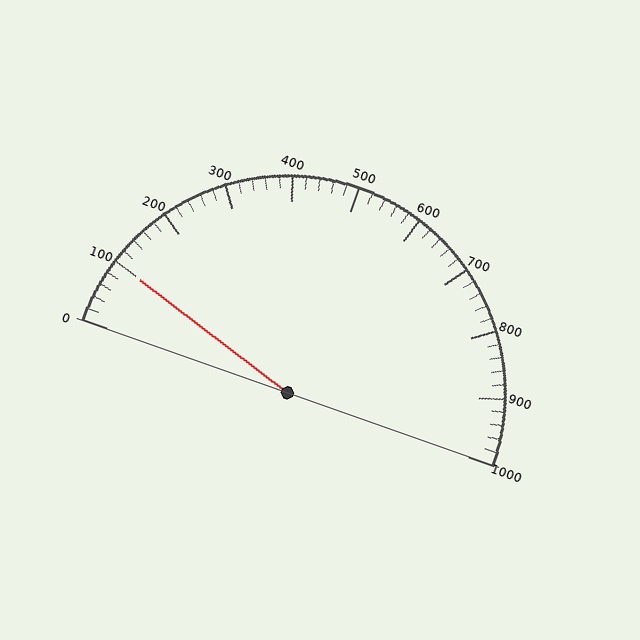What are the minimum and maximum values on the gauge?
The gauge ranges from 0 to 1000.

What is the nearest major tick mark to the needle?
The nearest major tick mark is 100.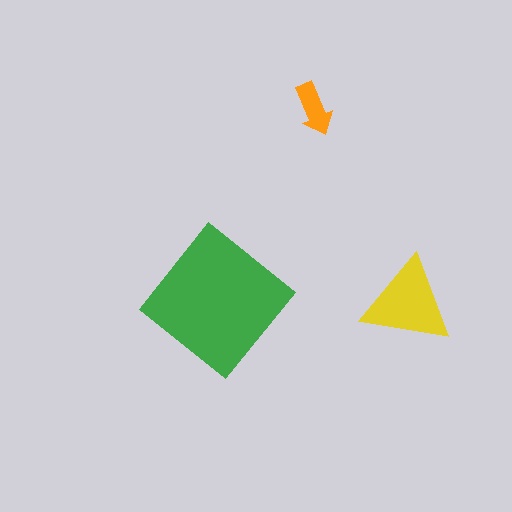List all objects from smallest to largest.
The orange arrow, the yellow triangle, the green diamond.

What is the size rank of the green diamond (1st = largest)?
1st.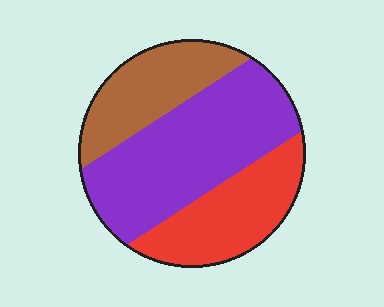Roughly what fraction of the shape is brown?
Brown covers about 25% of the shape.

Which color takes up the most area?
Purple, at roughly 50%.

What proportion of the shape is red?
Red covers 28% of the shape.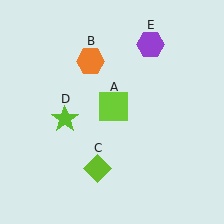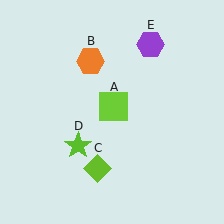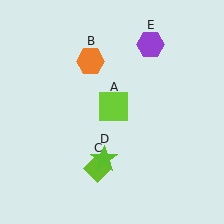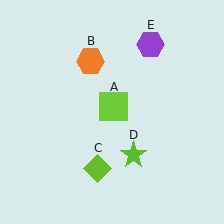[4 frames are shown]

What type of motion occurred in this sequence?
The lime star (object D) rotated counterclockwise around the center of the scene.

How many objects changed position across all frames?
1 object changed position: lime star (object D).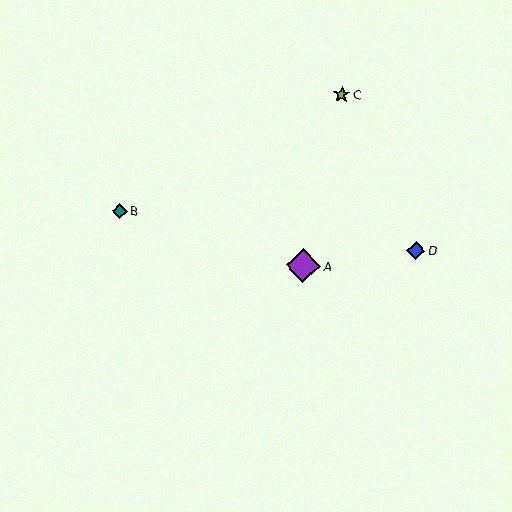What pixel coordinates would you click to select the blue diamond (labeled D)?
Click at (416, 251) to select the blue diamond D.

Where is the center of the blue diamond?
The center of the blue diamond is at (416, 251).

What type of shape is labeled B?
Shape B is a teal diamond.